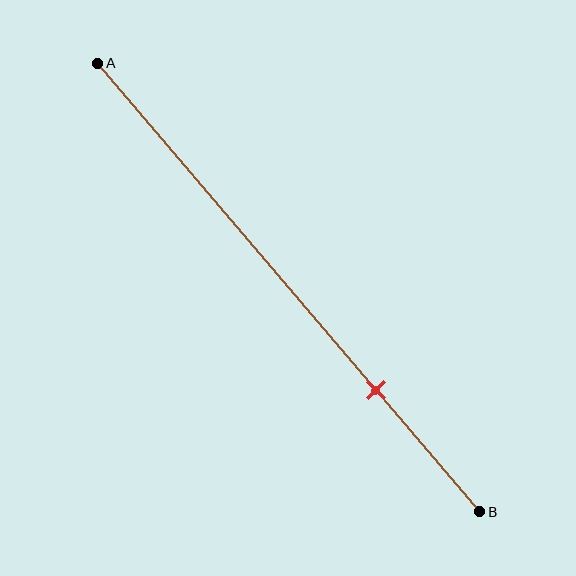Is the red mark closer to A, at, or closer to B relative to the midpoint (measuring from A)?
The red mark is closer to point B than the midpoint of segment AB.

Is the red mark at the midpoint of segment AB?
No, the mark is at about 75% from A, not at the 50% midpoint.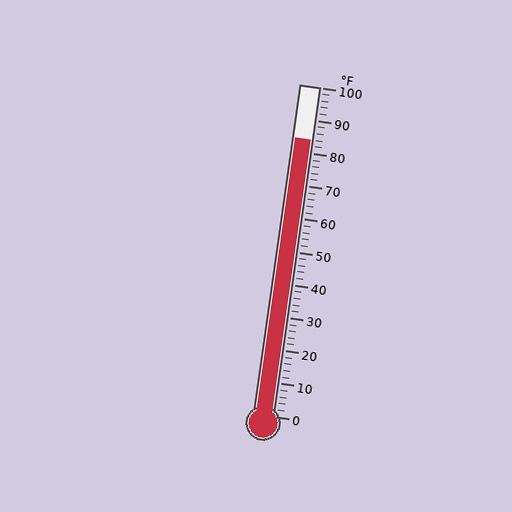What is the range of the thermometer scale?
The thermometer scale ranges from 0°F to 100°F.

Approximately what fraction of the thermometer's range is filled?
The thermometer is filled to approximately 85% of its range.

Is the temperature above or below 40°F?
The temperature is above 40°F.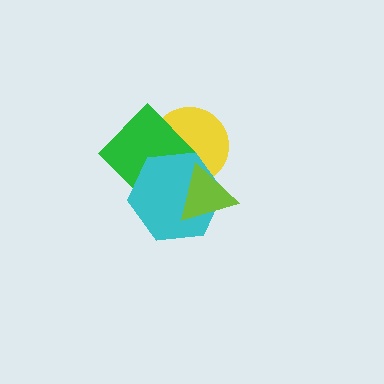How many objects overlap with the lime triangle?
3 objects overlap with the lime triangle.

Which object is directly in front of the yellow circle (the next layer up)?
The green diamond is directly in front of the yellow circle.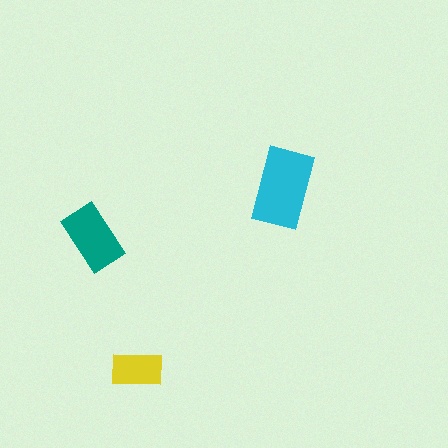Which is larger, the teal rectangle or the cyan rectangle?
The cyan one.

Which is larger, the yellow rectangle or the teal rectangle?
The teal one.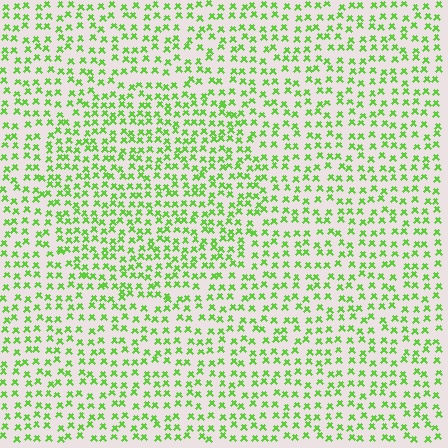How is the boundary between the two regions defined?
The boundary is defined by a change in element density (approximately 1.4x ratio). All elements are the same color, size, and shape.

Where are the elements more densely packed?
The elements are more densely packed inside the circle boundary.